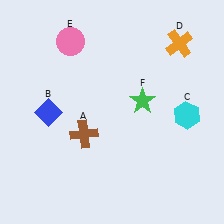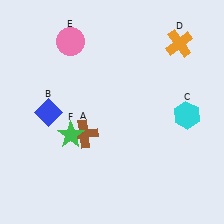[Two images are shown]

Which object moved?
The green star (F) moved left.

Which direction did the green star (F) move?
The green star (F) moved left.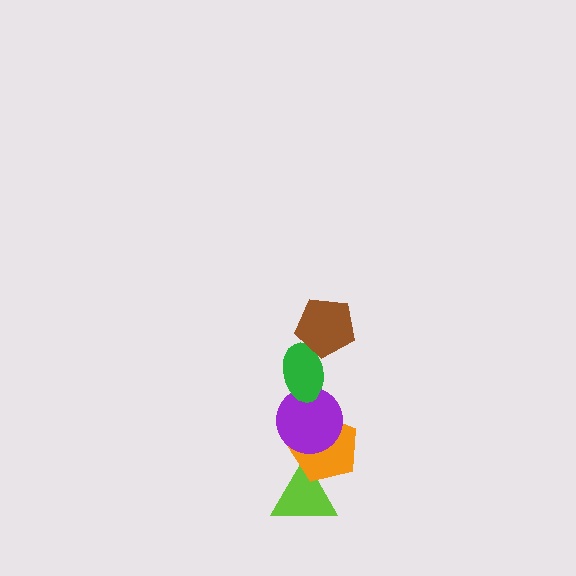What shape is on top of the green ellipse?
The brown pentagon is on top of the green ellipse.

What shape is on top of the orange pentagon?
The purple circle is on top of the orange pentagon.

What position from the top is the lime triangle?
The lime triangle is 5th from the top.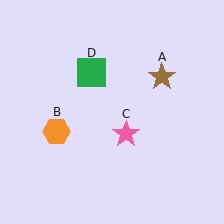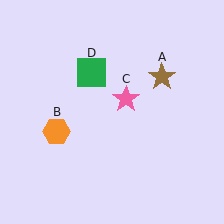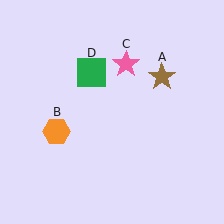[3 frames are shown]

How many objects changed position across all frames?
1 object changed position: pink star (object C).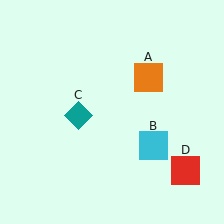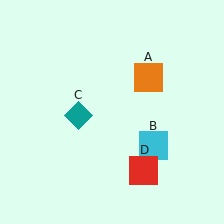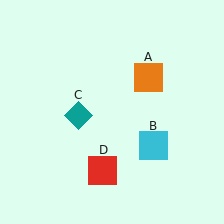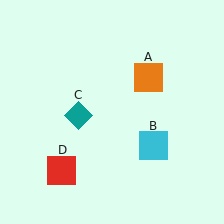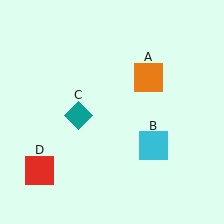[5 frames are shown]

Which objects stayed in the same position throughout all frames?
Orange square (object A) and cyan square (object B) and teal diamond (object C) remained stationary.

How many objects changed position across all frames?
1 object changed position: red square (object D).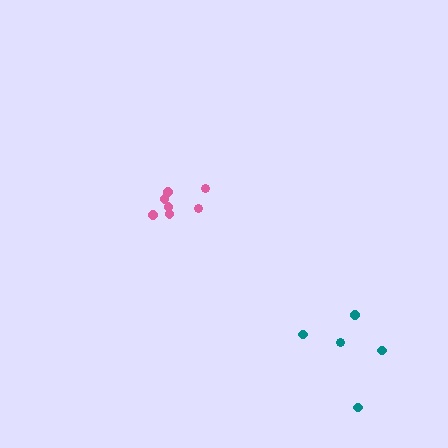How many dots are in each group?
Group 1: 7 dots, Group 2: 5 dots (12 total).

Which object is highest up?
The pink cluster is topmost.